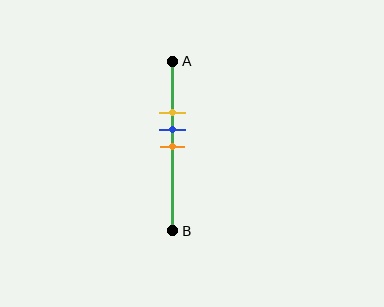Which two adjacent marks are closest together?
The blue and orange marks are the closest adjacent pair.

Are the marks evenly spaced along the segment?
Yes, the marks are approximately evenly spaced.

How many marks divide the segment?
There are 3 marks dividing the segment.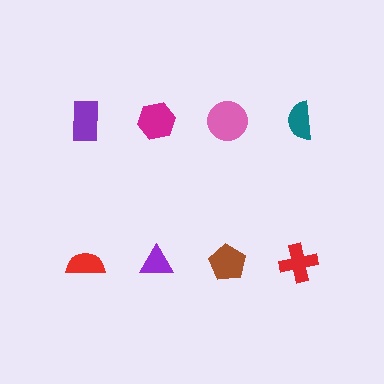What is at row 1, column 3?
A pink circle.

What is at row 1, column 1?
A purple rectangle.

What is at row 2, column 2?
A purple triangle.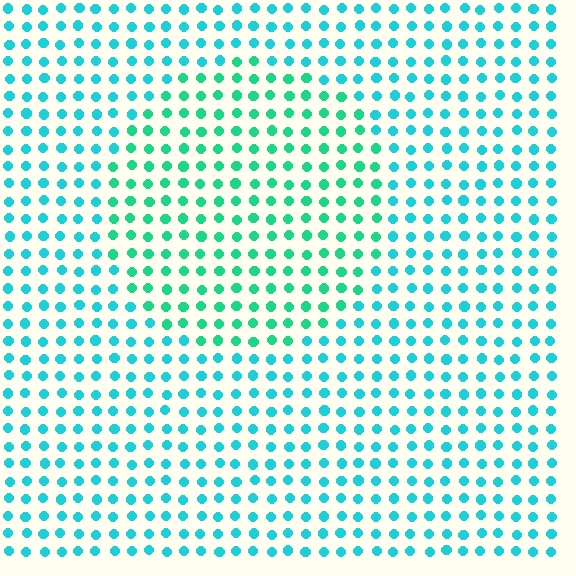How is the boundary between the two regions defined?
The boundary is defined purely by a slight shift in hue (about 28 degrees). Spacing, size, and orientation are identical on both sides.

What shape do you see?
I see a circle.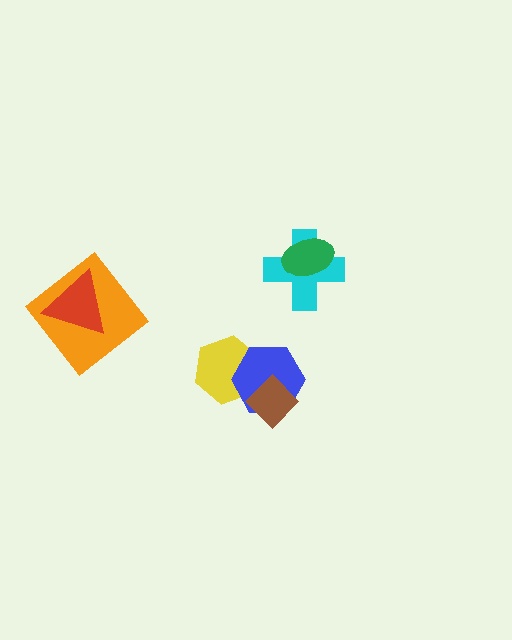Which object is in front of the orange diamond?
The red triangle is in front of the orange diamond.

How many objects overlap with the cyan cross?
1 object overlaps with the cyan cross.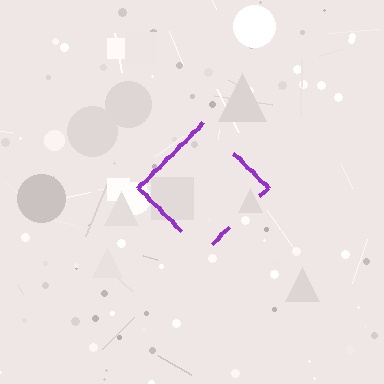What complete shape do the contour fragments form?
The contour fragments form a diamond.